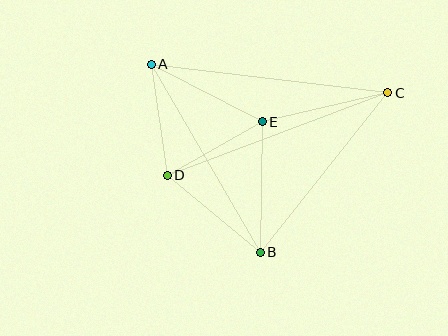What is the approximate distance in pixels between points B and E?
The distance between B and E is approximately 131 pixels.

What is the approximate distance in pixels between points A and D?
The distance between A and D is approximately 112 pixels.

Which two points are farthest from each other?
Points A and C are farthest from each other.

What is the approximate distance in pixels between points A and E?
The distance between A and E is approximately 125 pixels.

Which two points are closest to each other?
Points D and E are closest to each other.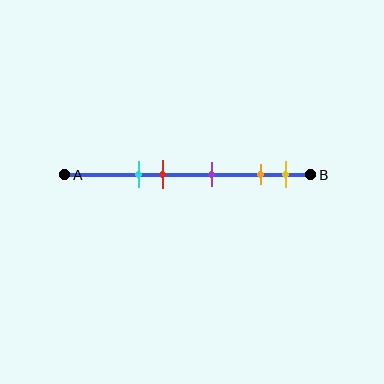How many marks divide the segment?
There are 5 marks dividing the segment.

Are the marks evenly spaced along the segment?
No, the marks are not evenly spaced.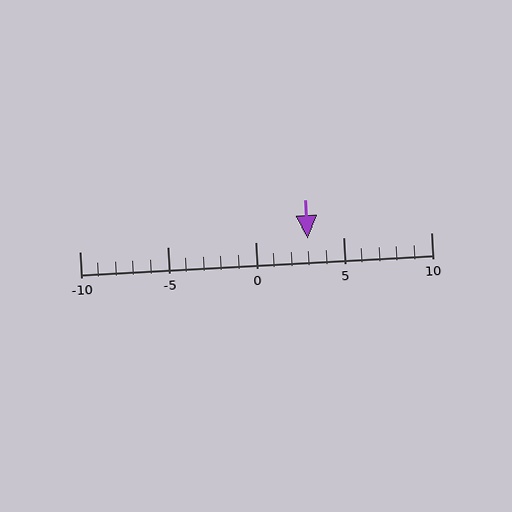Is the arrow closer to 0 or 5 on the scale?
The arrow is closer to 5.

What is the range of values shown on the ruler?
The ruler shows values from -10 to 10.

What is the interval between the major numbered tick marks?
The major tick marks are spaced 5 units apart.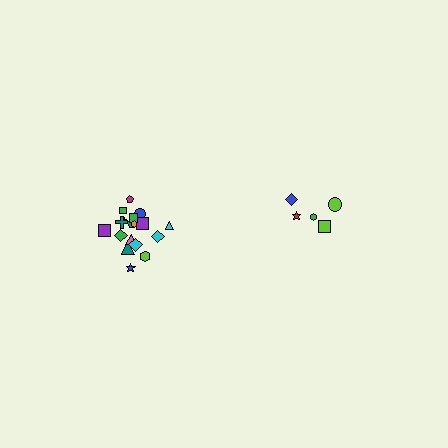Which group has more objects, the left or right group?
The left group.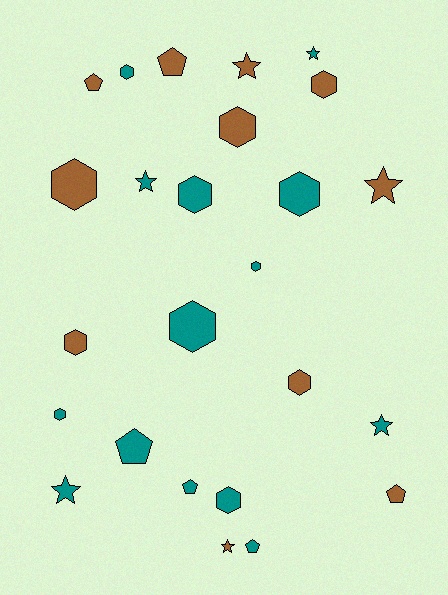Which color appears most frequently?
Teal, with 14 objects.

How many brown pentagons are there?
There are 3 brown pentagons.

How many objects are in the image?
There are 25 objects.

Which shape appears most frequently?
Hexagon, with 12 objects.